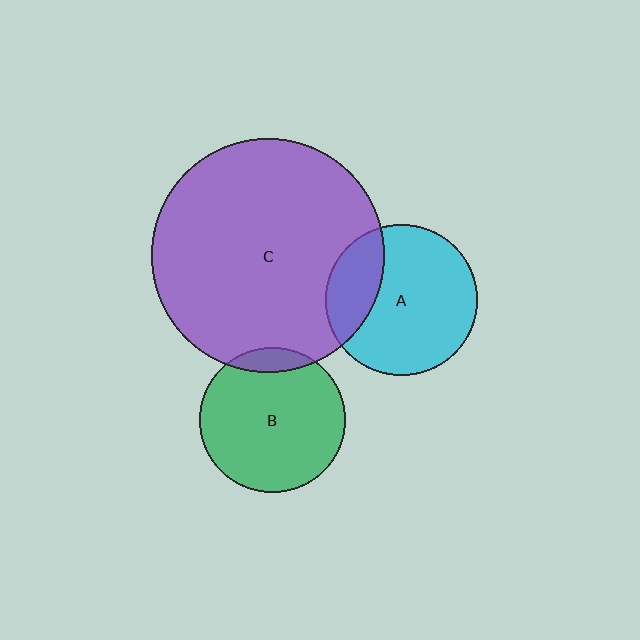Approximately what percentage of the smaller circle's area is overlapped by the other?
Approximately 25%.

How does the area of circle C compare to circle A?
Approximately 2.4 times.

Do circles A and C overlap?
Yes.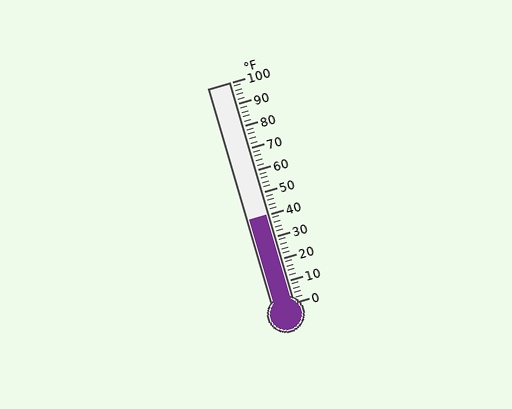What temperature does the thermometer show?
The thermometer shows approximately 40°F.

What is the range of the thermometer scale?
The thermometer scale ranges from 0°F to 100°F.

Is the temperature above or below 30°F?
The temperature is above 30°F.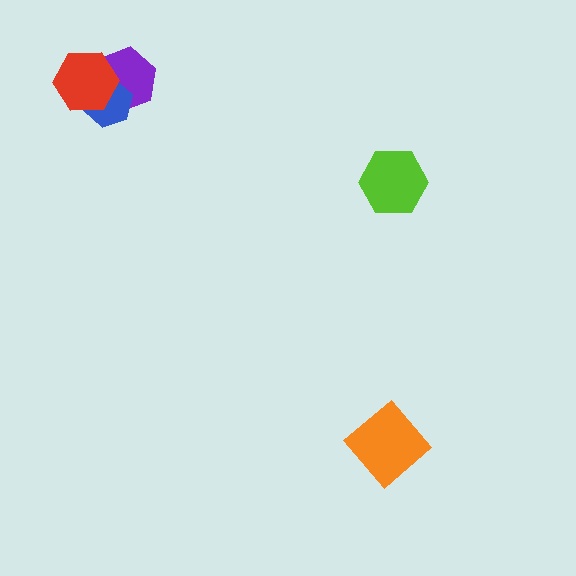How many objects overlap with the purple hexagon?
2 objects overlap with the purple hexagon.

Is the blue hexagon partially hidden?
Yes, it is partially covered by another shape.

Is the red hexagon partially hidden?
No, no other shape covers it.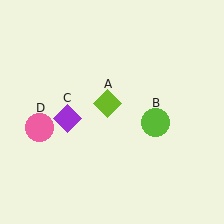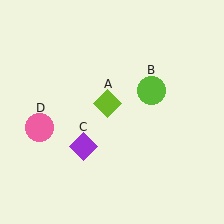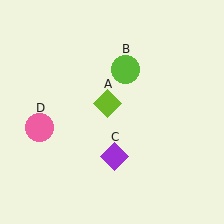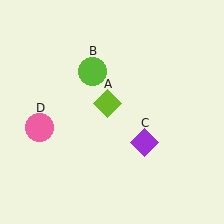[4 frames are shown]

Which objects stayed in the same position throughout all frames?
Lime diamond (object A) and pink circle (object D) remained stationary.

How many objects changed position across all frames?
2 objects changed position: lime circle (object B), purple diamond (object C).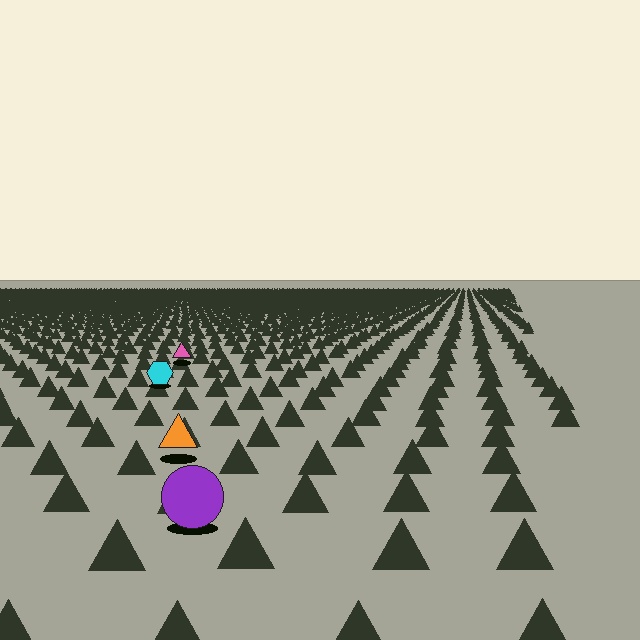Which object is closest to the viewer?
The purple circle is closest. The texture marks near it are larger and more spread out.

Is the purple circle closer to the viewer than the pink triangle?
Yes. The purple circle is closer — you can tell from the texture gradient: the ground texture is coarser near it.